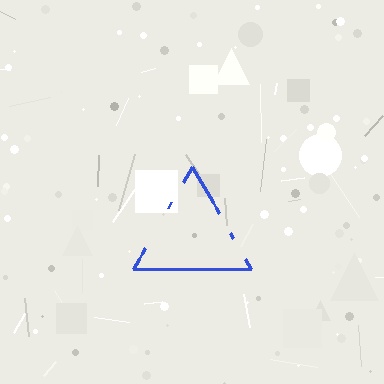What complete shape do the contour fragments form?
The contour fragments form a triangle.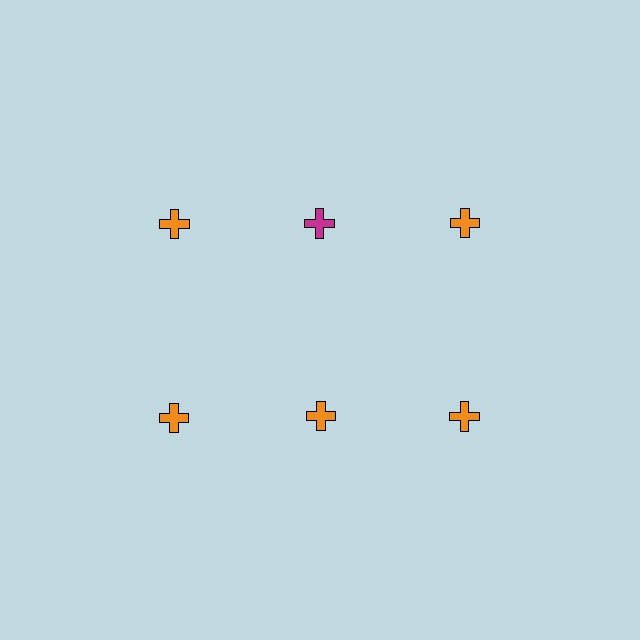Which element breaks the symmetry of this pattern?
The magenta cross in the top row, second from left column breaks the symmetry. All other shapes are orange crosses.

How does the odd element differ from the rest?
It has a different color: magenta instead of orange.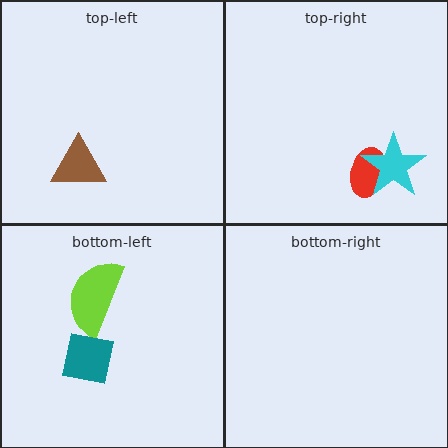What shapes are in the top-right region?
The red ellipse, the cyan star.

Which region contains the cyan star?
The top-right region.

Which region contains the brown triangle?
The top-left region.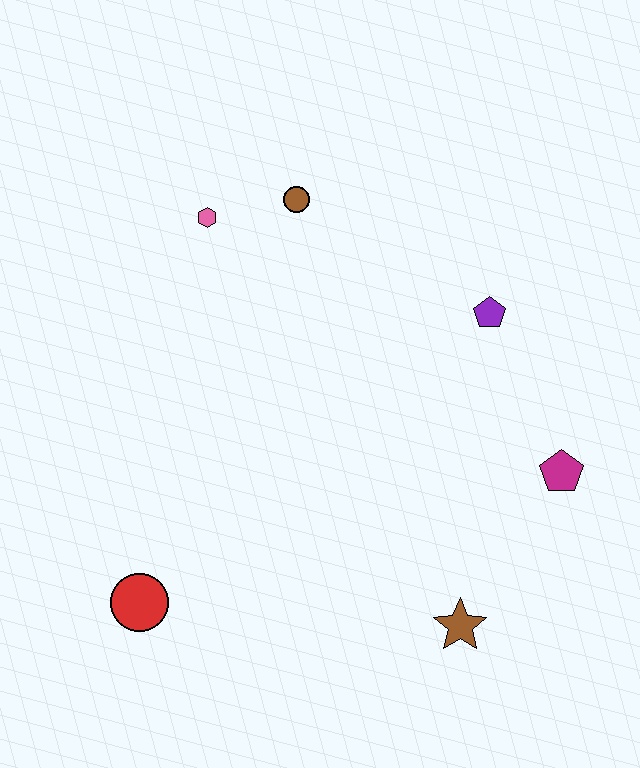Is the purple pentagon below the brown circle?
Yes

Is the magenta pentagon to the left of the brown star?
No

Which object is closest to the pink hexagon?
The brown circle is closest to the pink hexagon.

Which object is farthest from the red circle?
The purple pentagon is farthest from the red circle.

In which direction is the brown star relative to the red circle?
The brown star is to the right of the red circle.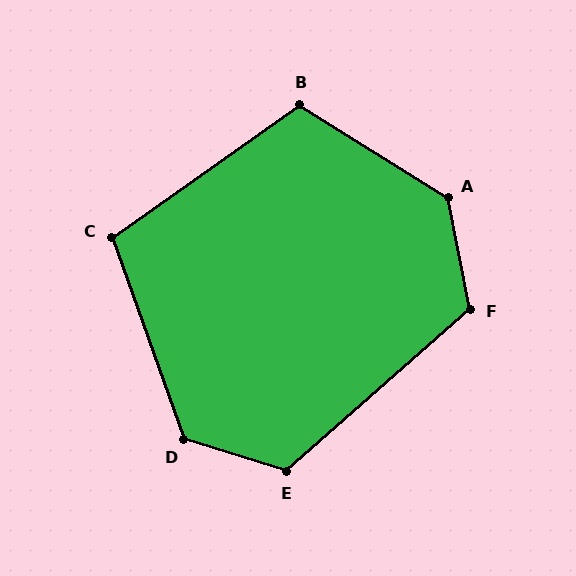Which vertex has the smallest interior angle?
C, at approximately 105 degrees.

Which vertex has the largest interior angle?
A, at approximately 133 degrees.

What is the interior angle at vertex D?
Approximately 127 degrees (obtuse).